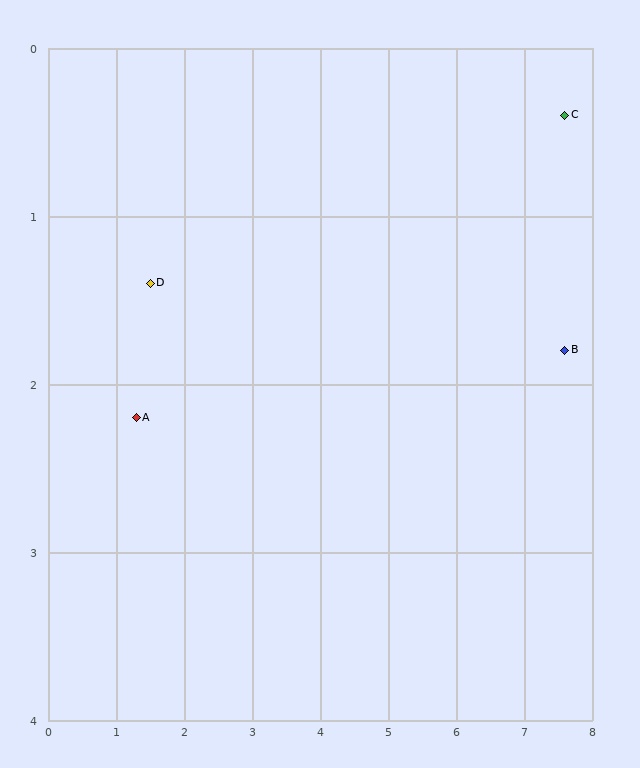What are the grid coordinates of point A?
Point A is at approximately (1.3, 2.2).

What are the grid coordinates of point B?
Point B is at approximately (7.6, 1.8).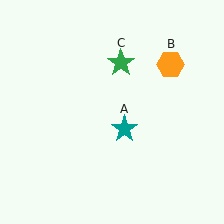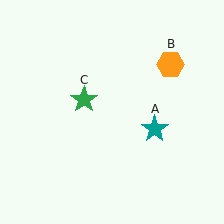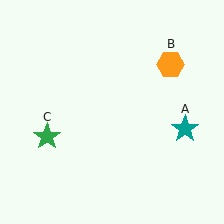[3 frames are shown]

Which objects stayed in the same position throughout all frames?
Orange hexagon (object B) remained stationary.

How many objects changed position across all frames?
2 objects changed position: teal star (object A), green star (object C).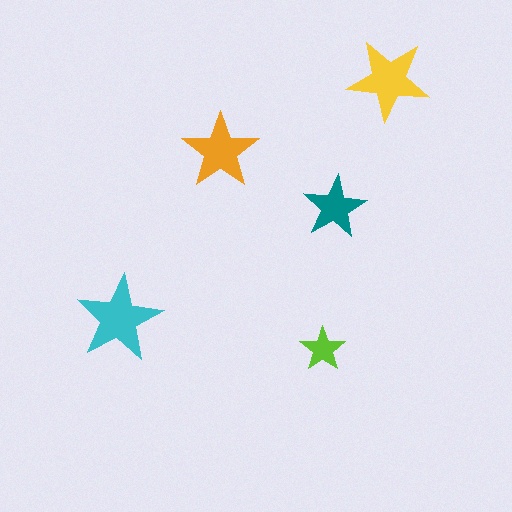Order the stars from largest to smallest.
the cyan one, the yellow one, the orange one, the teal one, the lime one.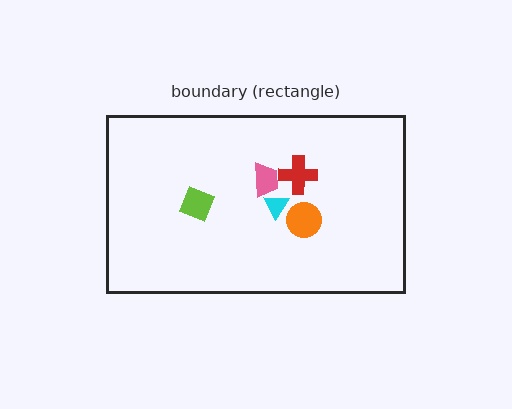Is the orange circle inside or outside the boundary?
Inside.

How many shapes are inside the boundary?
5 inside, 0 outside.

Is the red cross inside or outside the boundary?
Inside.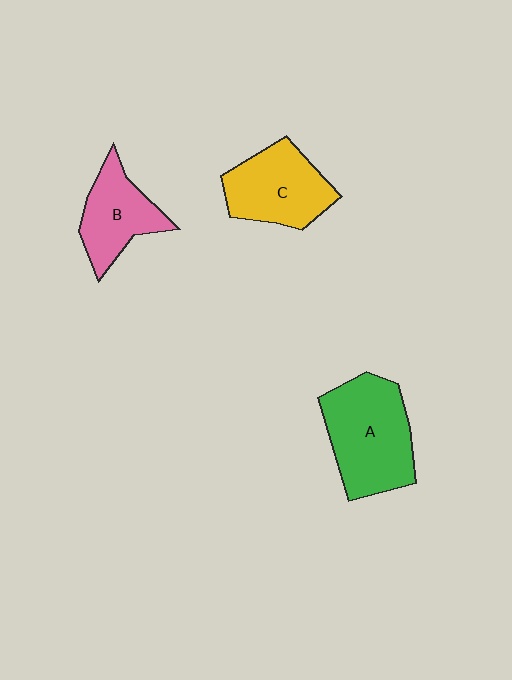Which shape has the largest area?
Shape A (green).